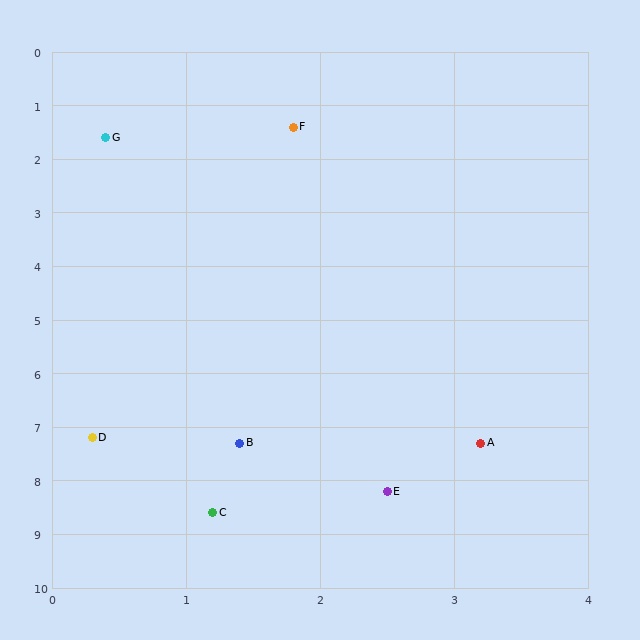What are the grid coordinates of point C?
Point C is at approximately (1.2, 8.6).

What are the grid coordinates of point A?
Point A is at approximately (3.2, 7.3).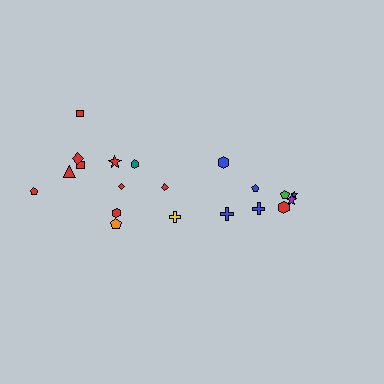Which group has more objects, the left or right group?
The left group.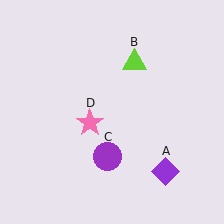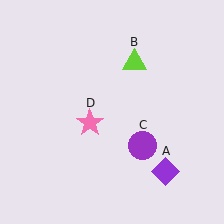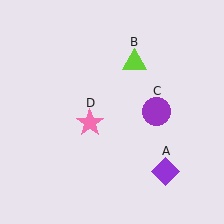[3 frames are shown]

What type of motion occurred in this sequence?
The purple circle (object C) rotated counterclockwise around the center of the scene.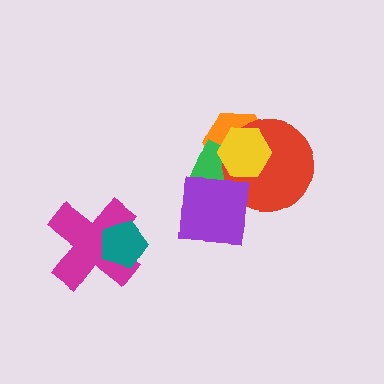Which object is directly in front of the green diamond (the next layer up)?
The red circle is directly in front of the green diamond.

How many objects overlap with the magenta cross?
1 object overlaps with the magenta cross.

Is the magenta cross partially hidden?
Yes, it is partially covered by another shape.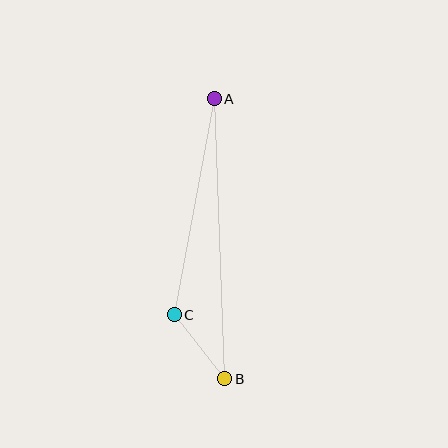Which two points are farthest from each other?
Points A and B are farthest from each other.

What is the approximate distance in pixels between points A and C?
The distance between A and C is approximately 220 pixels.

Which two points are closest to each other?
Points B and C are closest to each other.